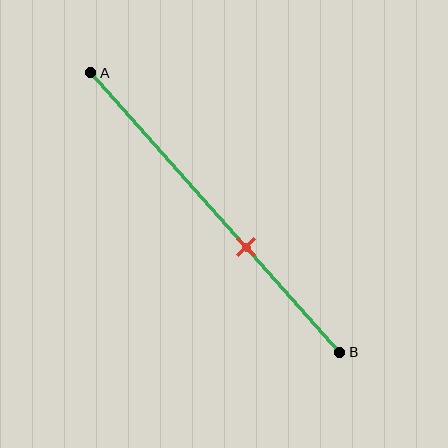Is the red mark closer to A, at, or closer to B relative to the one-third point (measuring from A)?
The red mark is closer to point B than the one-third point of segment AB.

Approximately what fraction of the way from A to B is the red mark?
The red mark is approximately 60% of the way from A to B.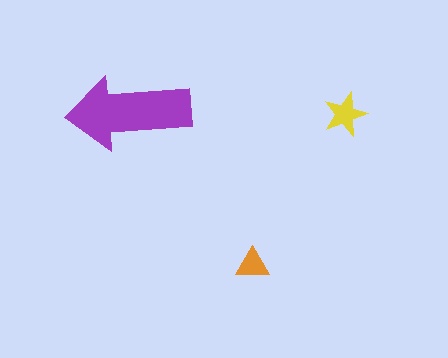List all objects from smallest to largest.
The orange triangle, the yellow star, the purple arrow.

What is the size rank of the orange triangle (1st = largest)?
3rd.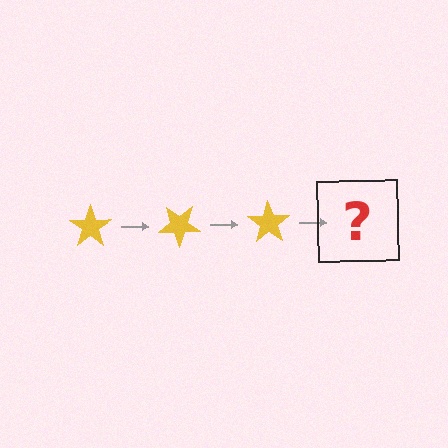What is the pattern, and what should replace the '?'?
The pattern is that the star rotates 35 degrees each step. The '?' should be a yellow star rotated 105 degrees.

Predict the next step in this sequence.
The next step is a yellow star rotated 105 degrees.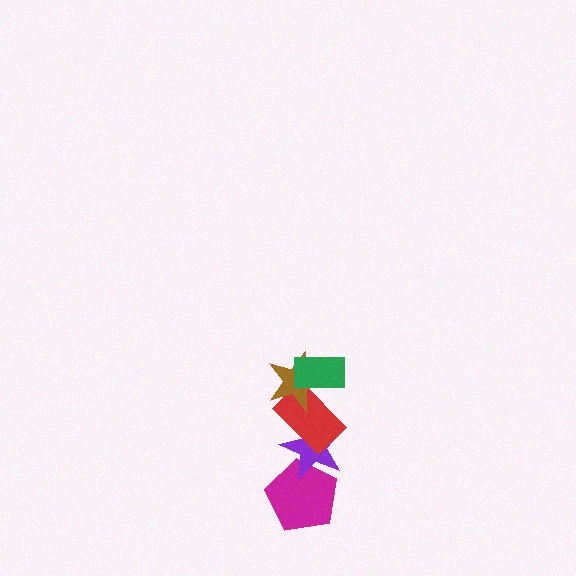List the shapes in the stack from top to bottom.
From top to bottom: the green rectangle, the brown star, the red rectangle, the purple star, the magenta pentagon.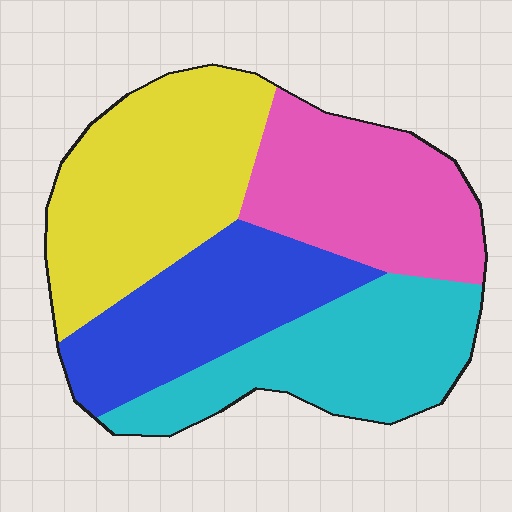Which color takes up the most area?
Yellow, at roughly 30%.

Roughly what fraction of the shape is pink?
Pink covers roughly 25% of the shape.